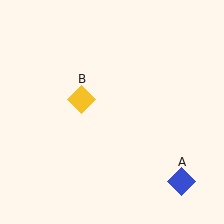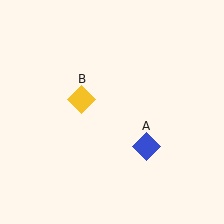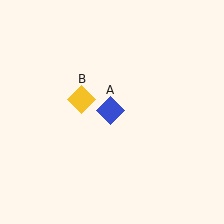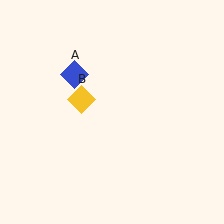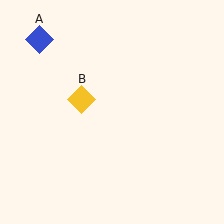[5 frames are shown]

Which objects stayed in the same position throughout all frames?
Yellow diamond (object B) remained stationary.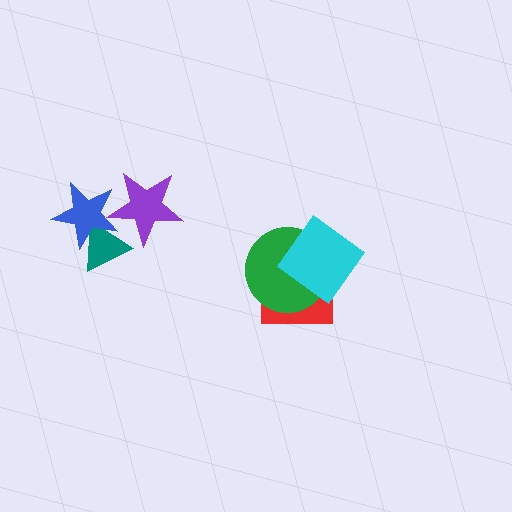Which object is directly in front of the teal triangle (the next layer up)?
The purple star is directly in front of the teal triangle.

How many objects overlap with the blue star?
2 objects overlap with the blue star.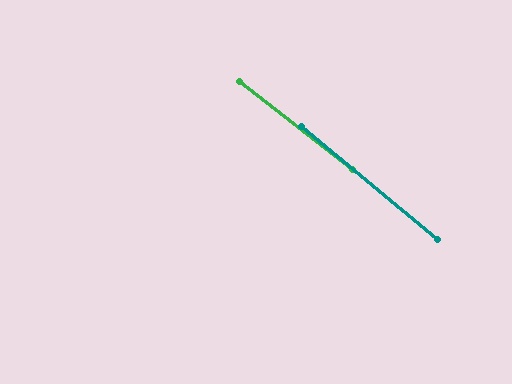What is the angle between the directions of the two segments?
Approximately 2 degrees.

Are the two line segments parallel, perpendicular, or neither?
Parallel — their directions differ by only 1.8°.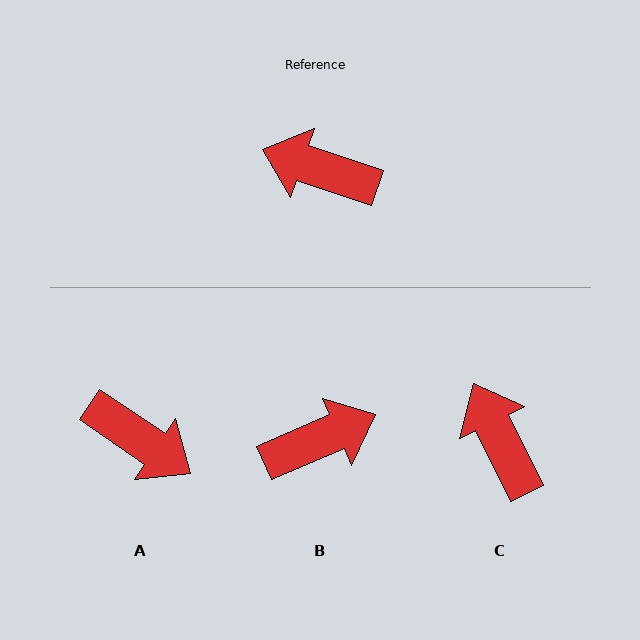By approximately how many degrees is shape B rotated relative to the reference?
Approximately 138 degrees clockwise.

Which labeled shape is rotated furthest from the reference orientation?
A, about 164 degrees away.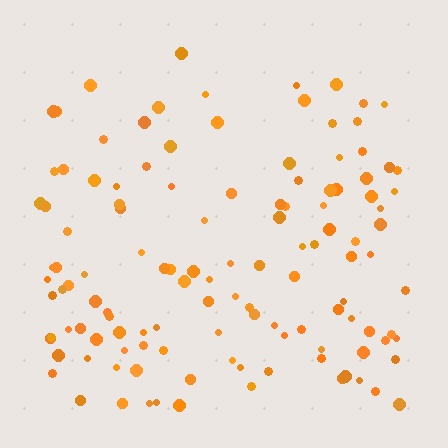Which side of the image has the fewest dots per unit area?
The top.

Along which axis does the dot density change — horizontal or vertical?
Vertical.